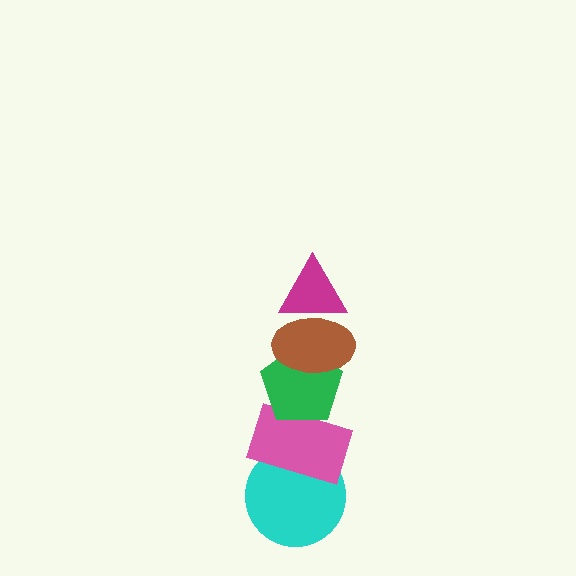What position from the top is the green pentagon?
The green pentagon is 3rd from the top.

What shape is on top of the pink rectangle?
The green pentagon is on top of the pink rectangle.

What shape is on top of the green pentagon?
The brown ellipse is on top of the green pentagon.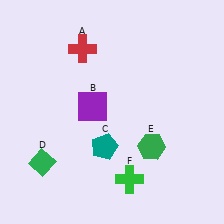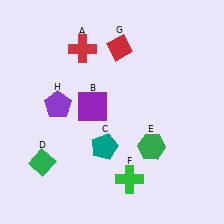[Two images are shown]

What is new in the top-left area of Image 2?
A purple pentagon (H) was added in the top-left area of Image 2.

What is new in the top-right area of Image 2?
A red diamond (G) was added in the top-right area of Image 2.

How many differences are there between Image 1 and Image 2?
There are 2 differences between the two images.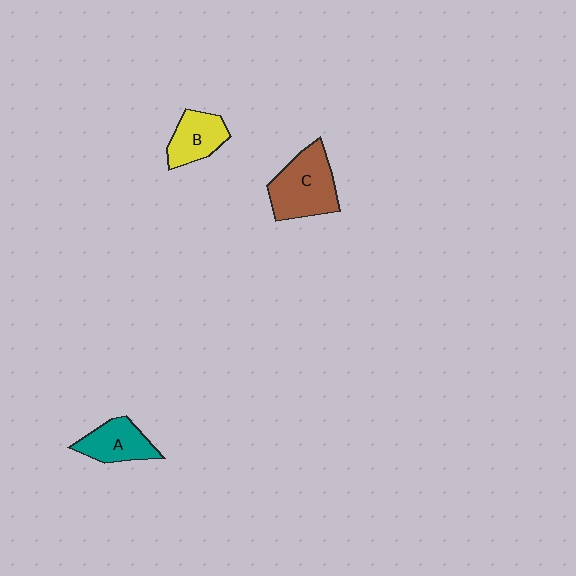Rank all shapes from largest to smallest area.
From largest to smallest: C (brown), A (teal), B (yellow).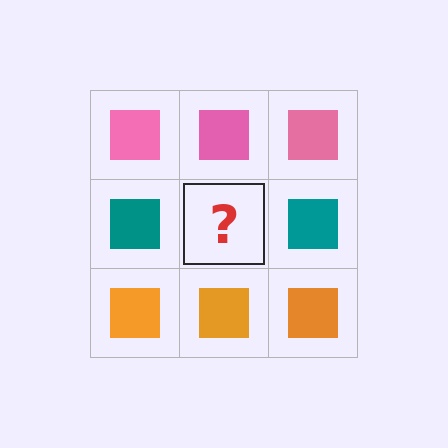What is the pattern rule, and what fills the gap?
The rule is that each row has a consistent color. The gap should be filled with a teal square.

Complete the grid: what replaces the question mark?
The question mark should be replaced with a teal square.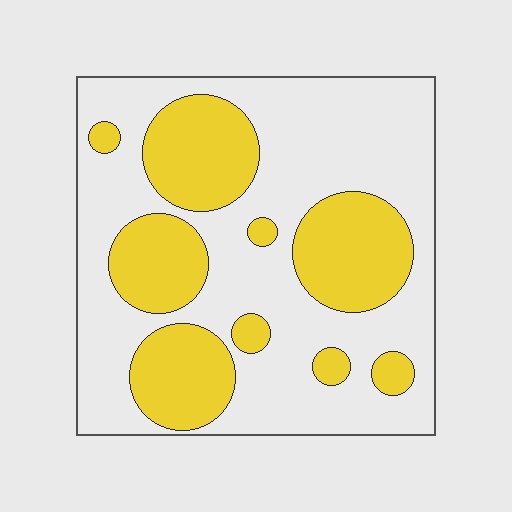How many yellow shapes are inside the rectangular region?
9.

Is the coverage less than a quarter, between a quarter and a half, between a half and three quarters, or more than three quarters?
Between a quarter and a half.